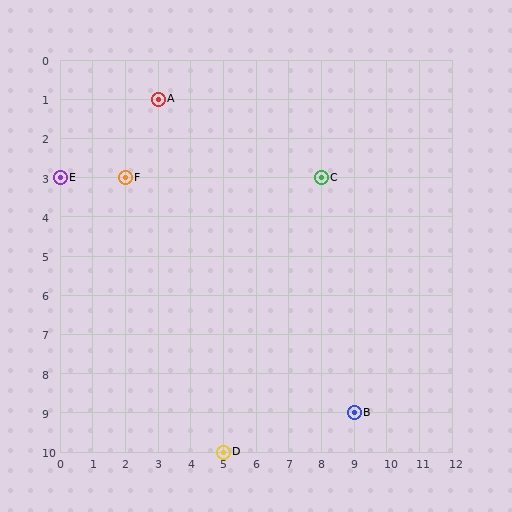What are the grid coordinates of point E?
Point E is at grid coordinates (0, 3).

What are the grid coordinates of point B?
Point B is at grid coordinates (9, 9).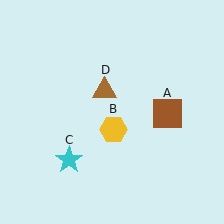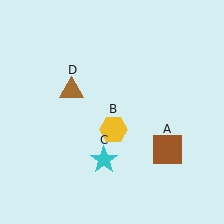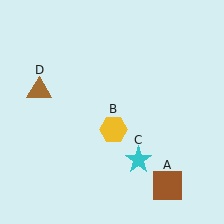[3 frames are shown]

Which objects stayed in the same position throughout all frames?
Yellow hexagon (object B) remained stationary.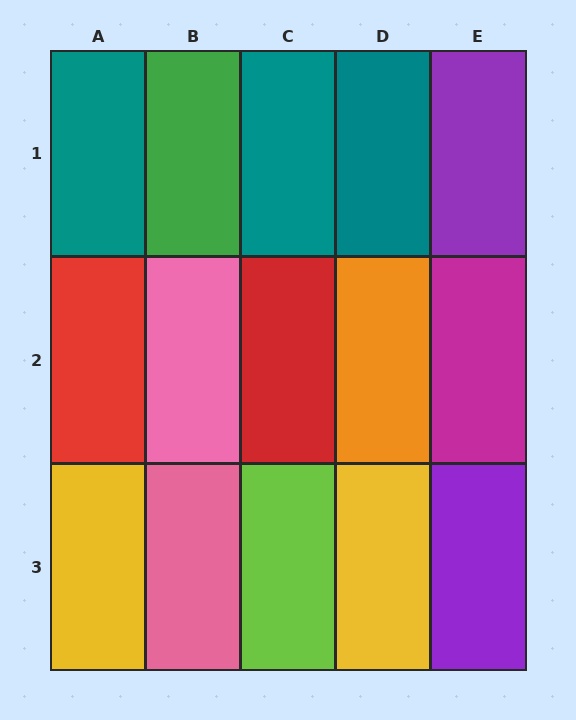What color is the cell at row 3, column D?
Yellow.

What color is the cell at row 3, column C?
Lime.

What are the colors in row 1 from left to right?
Teal, green, teal, teal, purple.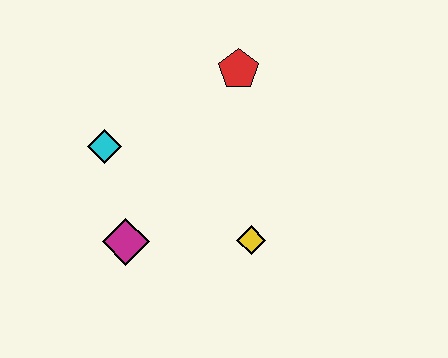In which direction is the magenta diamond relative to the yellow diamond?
The magenta diamond is to the left of the yellow diamond.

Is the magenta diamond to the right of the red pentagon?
No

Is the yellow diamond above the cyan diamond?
No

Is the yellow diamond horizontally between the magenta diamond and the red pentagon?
No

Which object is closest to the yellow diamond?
The magenta diamond is closest to the yellow diamond.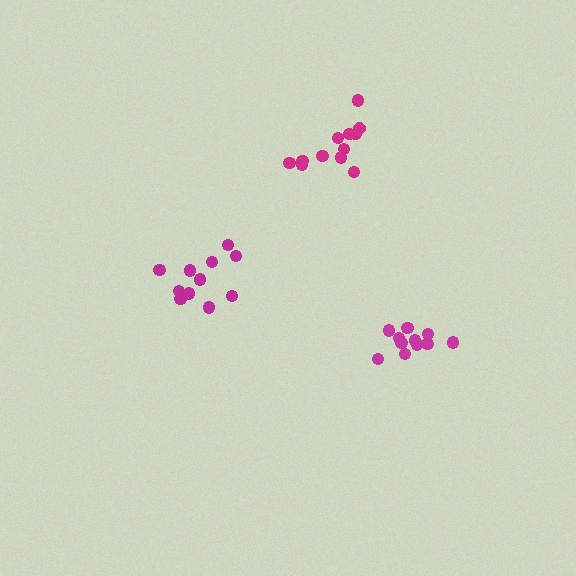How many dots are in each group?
Group 1: 11 dots, Group 2: 12 dots, Group 3: 12 dots (35 total).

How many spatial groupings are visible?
There are 3 spatial groupings.